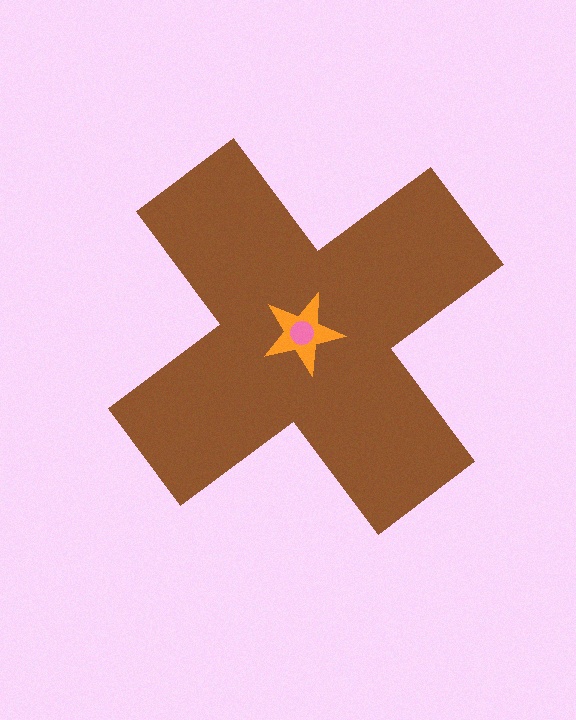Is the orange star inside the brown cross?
Yes.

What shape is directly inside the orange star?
The pink circle.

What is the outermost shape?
The brown cross.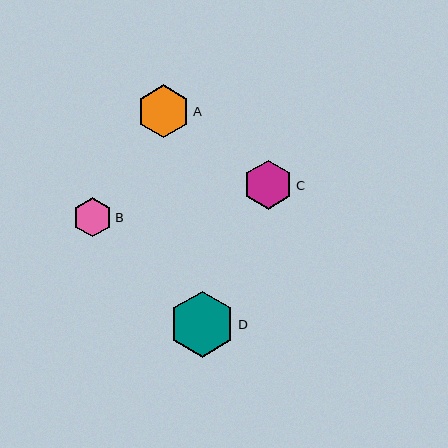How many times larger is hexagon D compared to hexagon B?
Hexagon D is approximately 1.7 times the size of hexagon B.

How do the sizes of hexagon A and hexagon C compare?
Hexagon A and hexagon C are approximately the same size.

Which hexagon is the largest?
Hexagon D is the largest with a size of approximately 66 pixels.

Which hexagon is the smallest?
Hexagon B is the smallest with a size of approximately 39 pixels.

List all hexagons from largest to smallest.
From largest to smallest: D, A, C, B.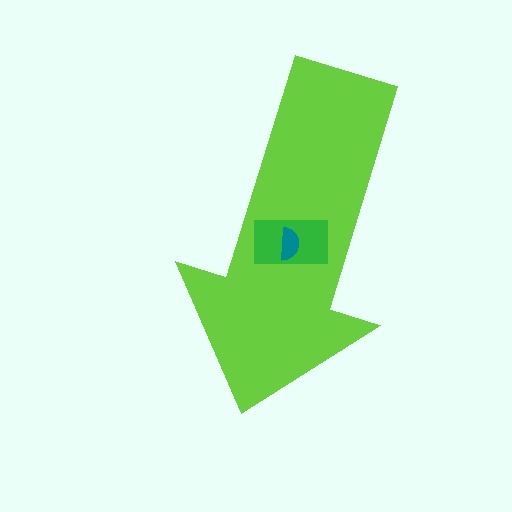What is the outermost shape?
The lime arrow.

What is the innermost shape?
The teal semicircle.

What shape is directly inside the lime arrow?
The green rectangle.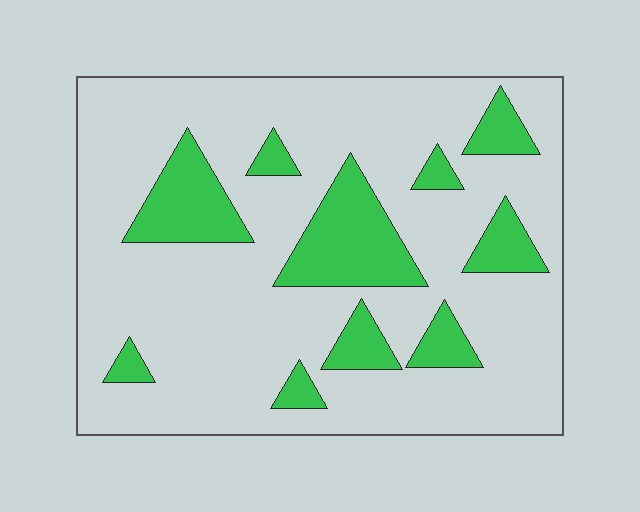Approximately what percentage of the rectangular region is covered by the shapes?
Approximately 20%.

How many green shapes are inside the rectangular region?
10.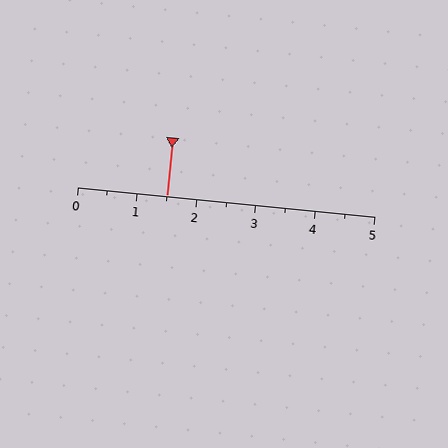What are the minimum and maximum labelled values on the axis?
The axis runs from 0 to 5.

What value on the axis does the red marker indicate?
The marker indicates approximately 1.5.